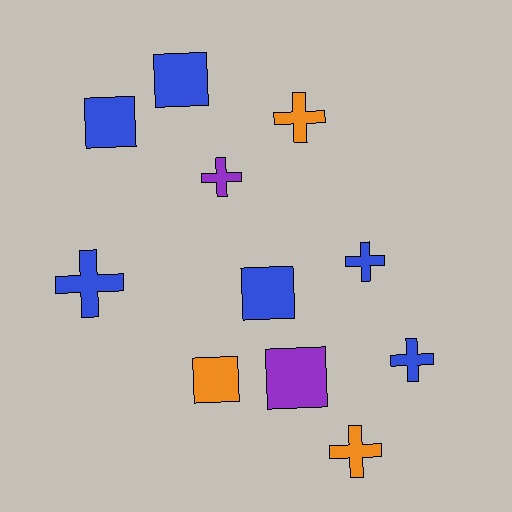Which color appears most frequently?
Blue, with 6 objects.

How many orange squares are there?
There is 1 orange square.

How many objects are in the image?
There are 11 objects.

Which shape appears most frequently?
Cross, with 6 objects.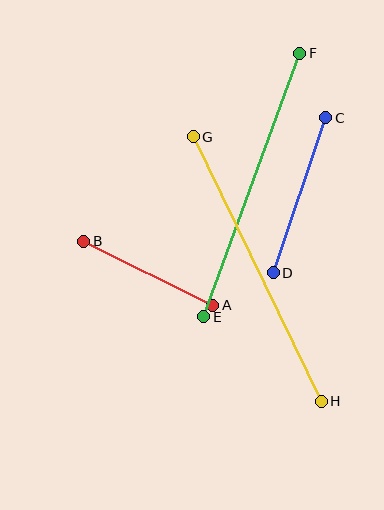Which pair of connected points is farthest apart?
Points G and H are farthest apart.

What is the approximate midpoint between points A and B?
The midpoint is at approximately (148, 273) pixels.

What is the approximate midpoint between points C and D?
The midpoint is at approximately (300, 195) pixels.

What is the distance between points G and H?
The distance is approximately 294 pixels.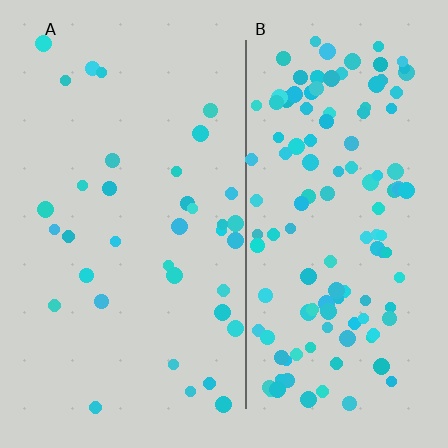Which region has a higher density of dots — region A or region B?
B (the right).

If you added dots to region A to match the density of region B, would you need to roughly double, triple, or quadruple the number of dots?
Approximately quadruple.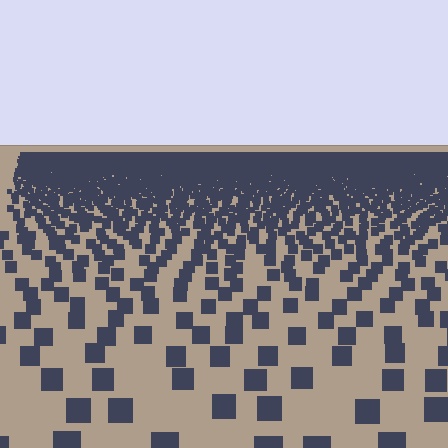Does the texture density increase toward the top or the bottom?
Density increases toward the top.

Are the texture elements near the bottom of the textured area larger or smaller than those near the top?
Larger. Near the bottom, elements are closer to the viewer and appear at a bigger on-screen size.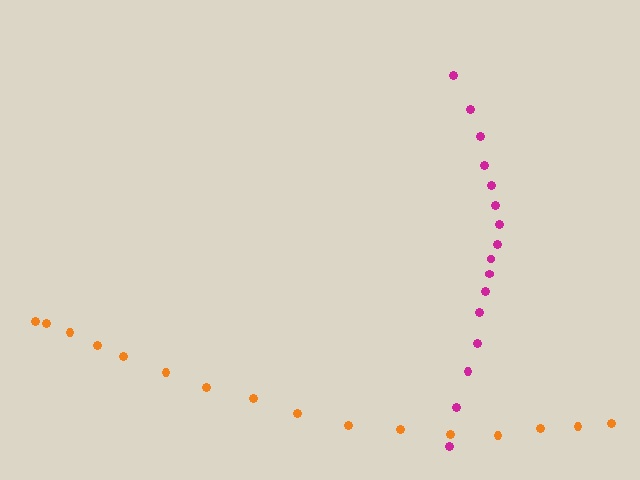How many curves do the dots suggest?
There are 2 distinct paths.